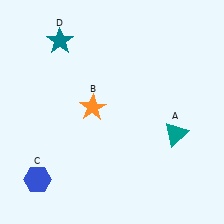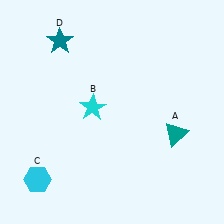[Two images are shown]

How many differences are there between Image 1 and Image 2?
There are 2 differences between the two images.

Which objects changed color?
B changed from orange to cyan. C changed from blue to cyan.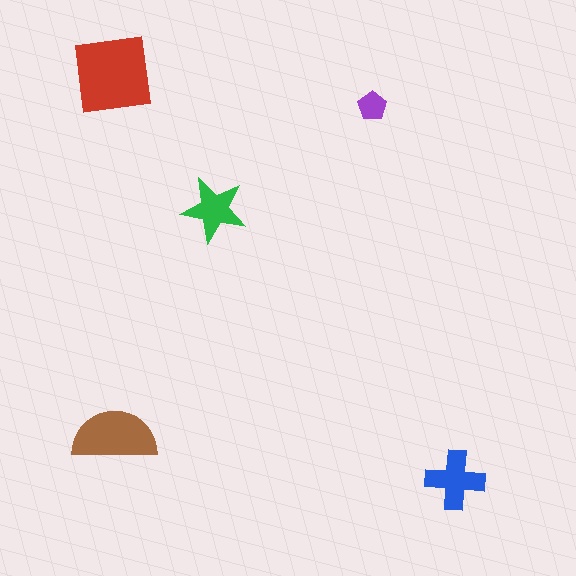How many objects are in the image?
There are 5 objects in the image.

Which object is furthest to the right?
The blue cross is rightmost.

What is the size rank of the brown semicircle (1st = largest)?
2nd.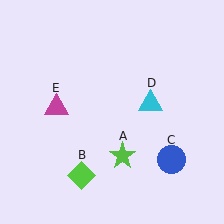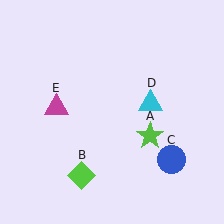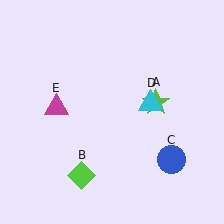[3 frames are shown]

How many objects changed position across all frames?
1 object changed position: lime star (object A).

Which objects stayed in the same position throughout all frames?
Lime diamond (object B) and blue circle (object C) and cyan triangle (object D) and magenta triangle (object E) remained stationary.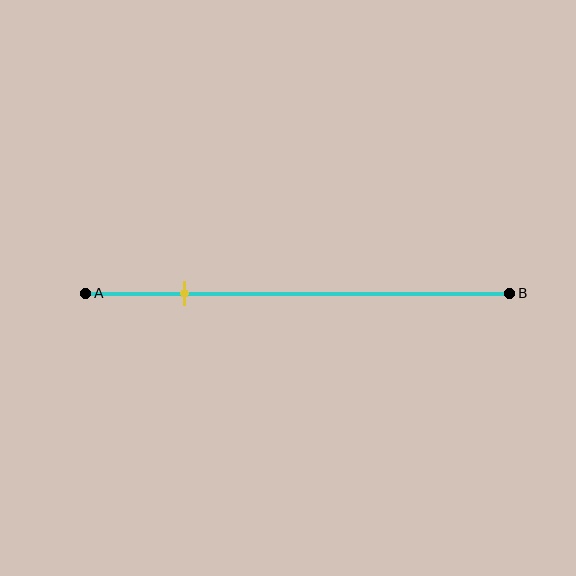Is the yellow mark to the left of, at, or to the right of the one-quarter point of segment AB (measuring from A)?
The yellow mark is approximately at the one-quarter point of segment AB.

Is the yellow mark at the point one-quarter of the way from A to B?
Yes, the mark is approximately at the one-quarter point.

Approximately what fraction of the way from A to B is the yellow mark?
The yellow mark is approximately 25% of the way from A to B.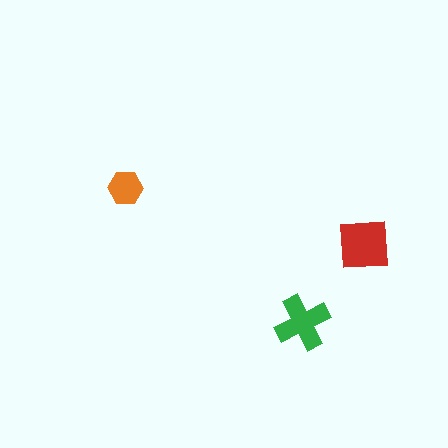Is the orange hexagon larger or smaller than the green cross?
Smaller.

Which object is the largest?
The red square.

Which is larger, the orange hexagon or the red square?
The red square.